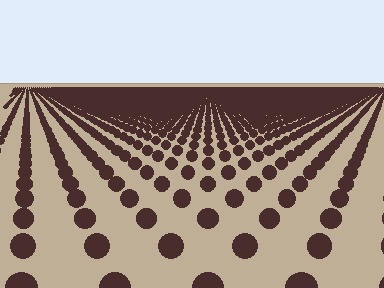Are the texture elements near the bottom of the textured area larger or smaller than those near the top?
Larger. Near the bottom, elements are closer to the viewer and appear at a bigger on-screen size.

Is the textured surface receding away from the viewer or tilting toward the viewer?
The surface is receding away from the viewer. Texture elements get smaller and denser toward the top.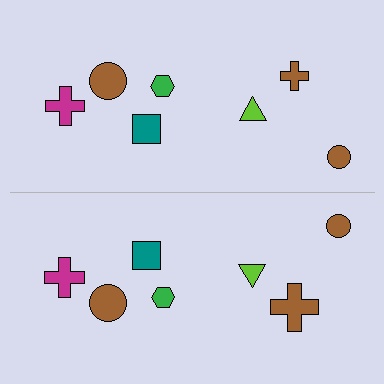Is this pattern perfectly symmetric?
No, the pattern is not perfectly symmetric. The brown cross on the bottom side has a different size than its mirror counterpart.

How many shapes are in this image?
There are 14 shapes in this image.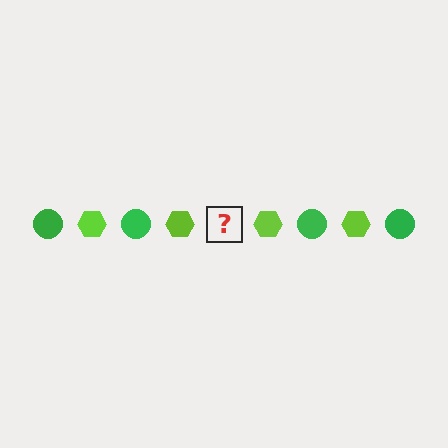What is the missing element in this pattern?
The missing element is a green circle.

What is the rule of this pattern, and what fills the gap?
The rule is that the pattern alternates between green circle and lime hexagon. The gap should be filled with a green circle.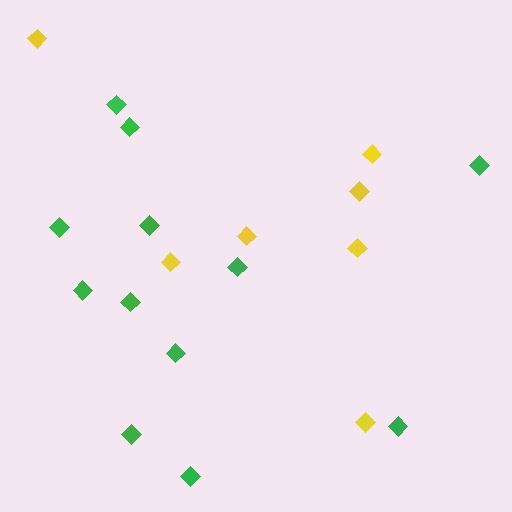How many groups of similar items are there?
There are 2 groups: one group of yellow diamonds (7) and one group of green diamonds (12).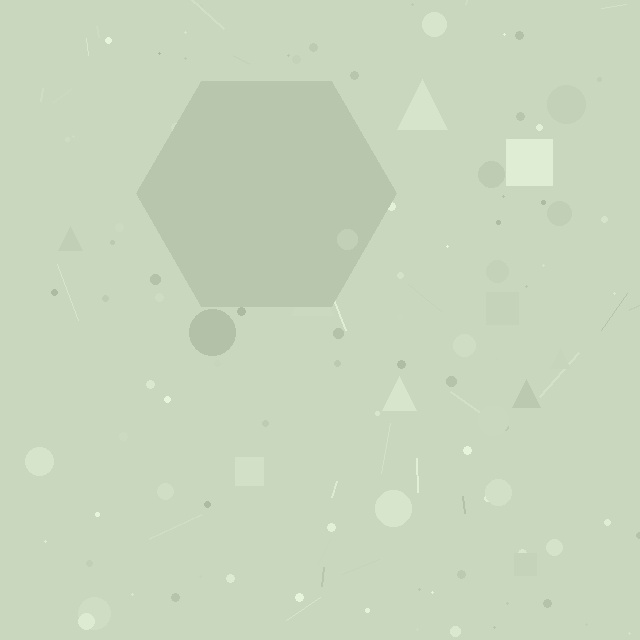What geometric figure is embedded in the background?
A hexagon is embedded in the background.